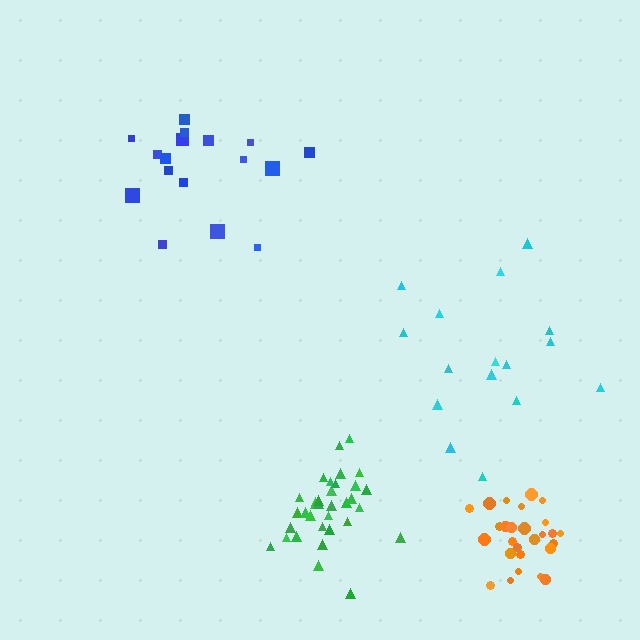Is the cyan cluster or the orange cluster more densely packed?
Orange.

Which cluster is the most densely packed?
Green.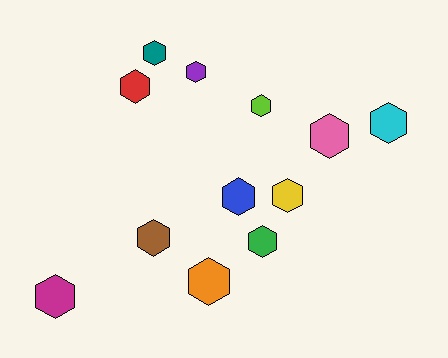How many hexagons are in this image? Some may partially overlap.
There are 12 hexagons.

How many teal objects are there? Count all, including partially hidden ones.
There is 1 teal object.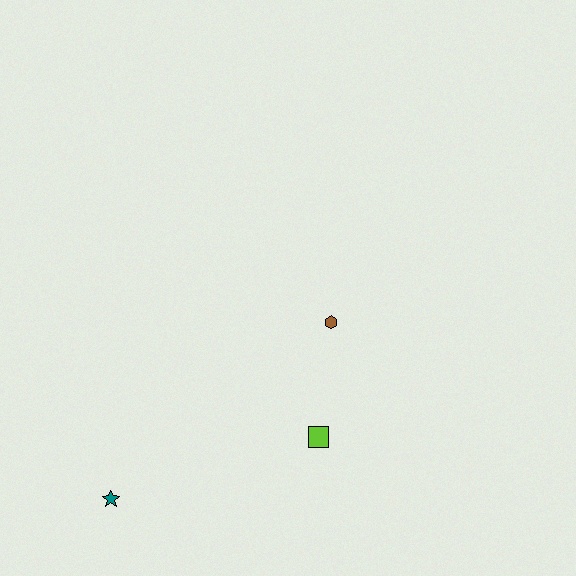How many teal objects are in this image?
There is 1 teal object.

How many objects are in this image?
There are 3 objects.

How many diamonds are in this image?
There are no diamonds.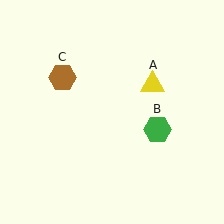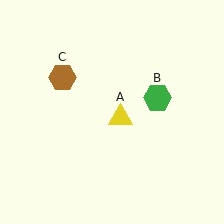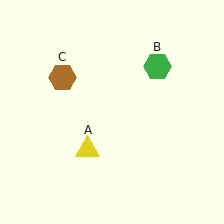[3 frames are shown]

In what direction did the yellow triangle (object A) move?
The yellow triangle (object A) moved down and to the left.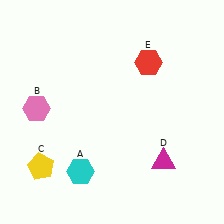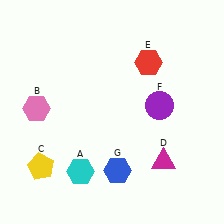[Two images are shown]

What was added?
A purple circle (F), a blue hexagon (G) were added in Image 2.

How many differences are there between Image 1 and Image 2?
There are 2 differences between the two images.